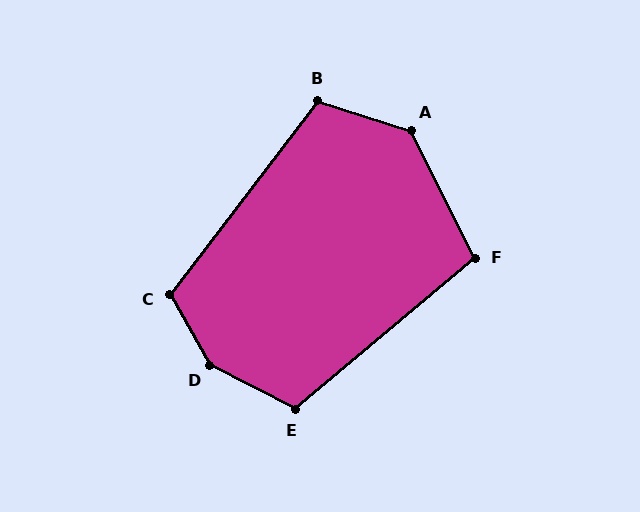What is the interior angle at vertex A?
Approximately 134 degrees (obtuse).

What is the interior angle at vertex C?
Approximately 113 degrees (obtuse).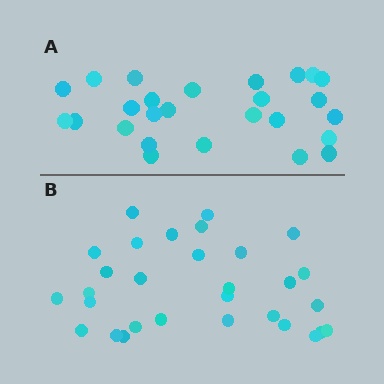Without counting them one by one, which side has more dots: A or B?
Region B (the bottom region) has more dots.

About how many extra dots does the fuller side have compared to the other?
Region B has about 4 more dots than region A.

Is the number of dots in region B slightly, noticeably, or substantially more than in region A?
Region B has only slightly more — the two regions are fairly close. The ratio is roughly 1.2 to 1.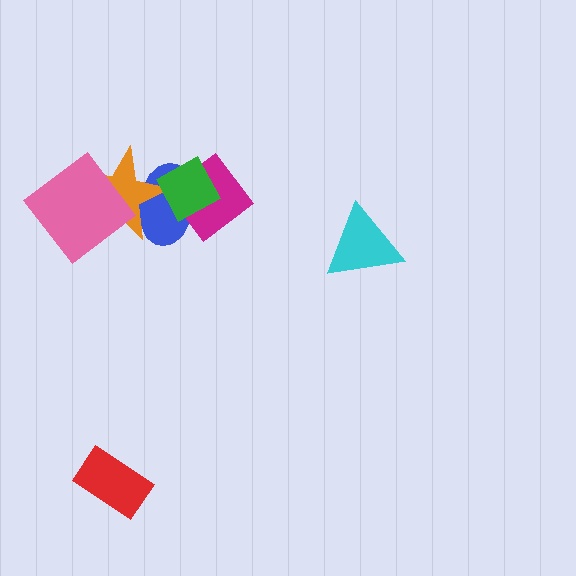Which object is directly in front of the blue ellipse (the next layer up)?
The orange star is directly in front of the blue ellipse.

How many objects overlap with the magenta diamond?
2 objects overlap with the magenta diamond.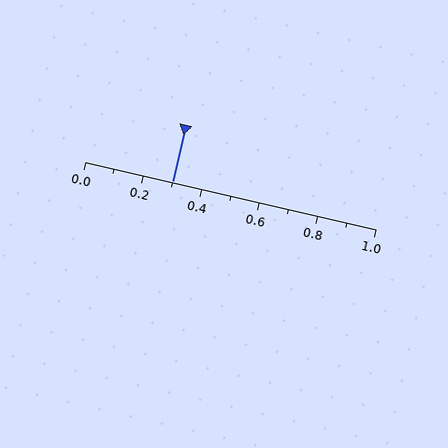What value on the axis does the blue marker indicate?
The marker indicates approximately 0.3.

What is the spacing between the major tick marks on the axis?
The major ticks are spaced 0.2 apart.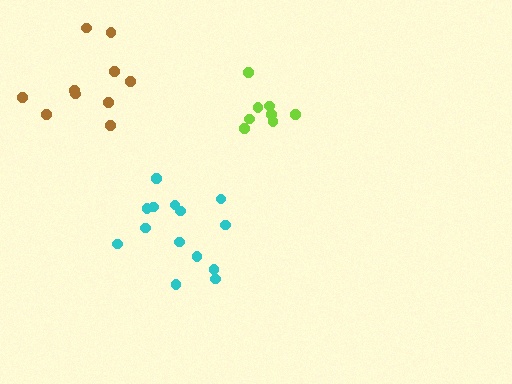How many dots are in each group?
Group 1: 10 dots, Group 2: 8 dots, Group 3: 14 dots (32 total).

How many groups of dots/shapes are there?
There are 3 groups.